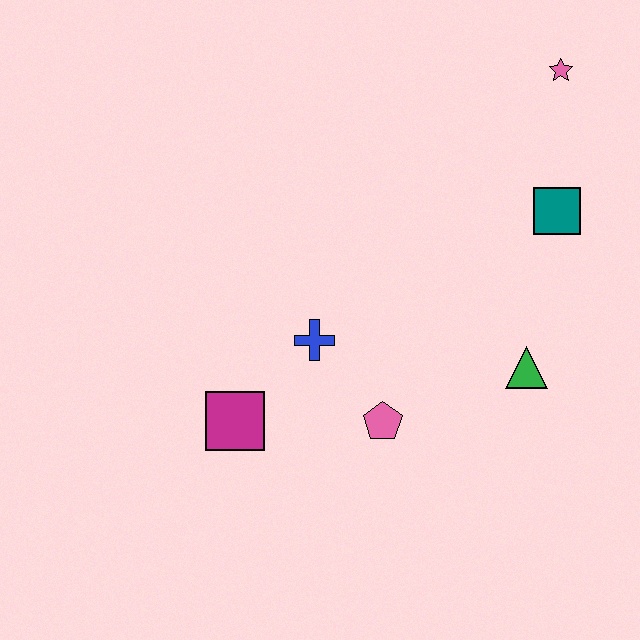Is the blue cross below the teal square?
Yes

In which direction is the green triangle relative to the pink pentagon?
The green triangle is to the right of the pink pentagon.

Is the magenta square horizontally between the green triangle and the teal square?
No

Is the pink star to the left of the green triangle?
No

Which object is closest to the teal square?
The pink star is closest to the teal square.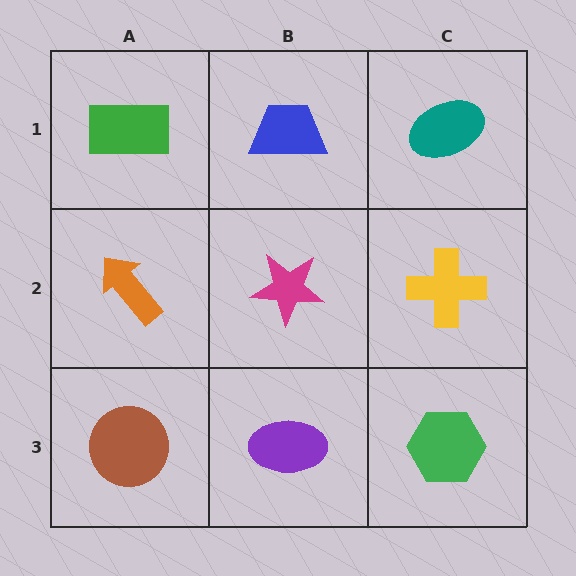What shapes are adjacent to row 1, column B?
A magenta star (row 2, column B), a green rectangle (row 1, column A), a teal ellipse (row 1, column C).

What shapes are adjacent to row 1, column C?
A yellow cross (row 2, column C), a blue trapezoid (row 1, column B).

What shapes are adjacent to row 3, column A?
An orange arrow (row 2, column A), a purple ellipse (row 3, column B).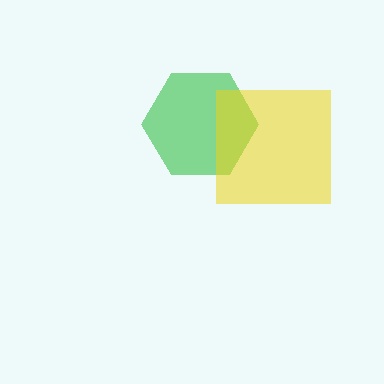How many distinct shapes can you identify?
There are 2 distinct shapes: a green hexagon, a yellow square.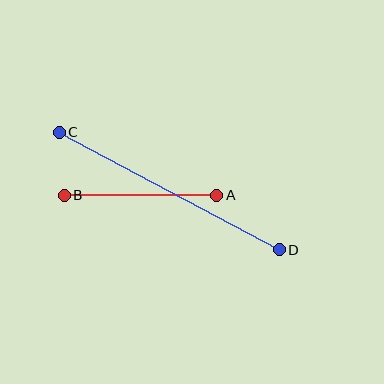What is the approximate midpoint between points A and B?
The midpoint is at approximately (140, 195) pixels.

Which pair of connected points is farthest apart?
Points C and D are farthest apart.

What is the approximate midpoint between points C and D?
The midpoint is at approximately (169, 191) pixels.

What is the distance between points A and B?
The distance is approximately 153 pixels.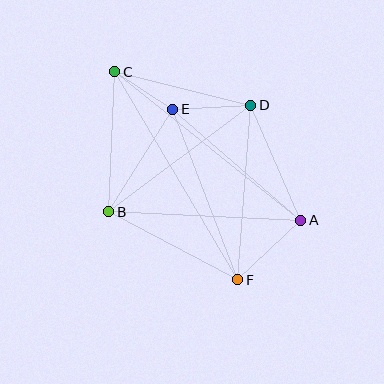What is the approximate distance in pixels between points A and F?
The distance between A and F is approximately 87 pixels.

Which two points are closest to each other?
Points C and E are closest to each other.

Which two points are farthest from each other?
Points C and F are farthest from each other.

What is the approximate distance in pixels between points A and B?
The distance between A and B is approximately 192 pixels.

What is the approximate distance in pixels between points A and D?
The distance between A and D is approximately 125 pixels.